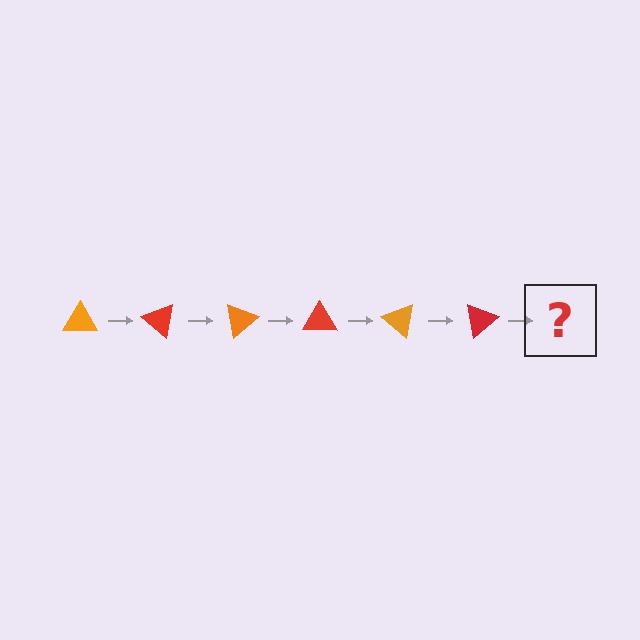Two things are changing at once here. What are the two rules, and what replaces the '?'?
The two rules are that it rotates 40 degrees each step and the color cycles through orange and red. The '?' should be an orange triangle, rotated 240 degrees from the start.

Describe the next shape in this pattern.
It should be an orange triangle, rotated 240 degrees from the start.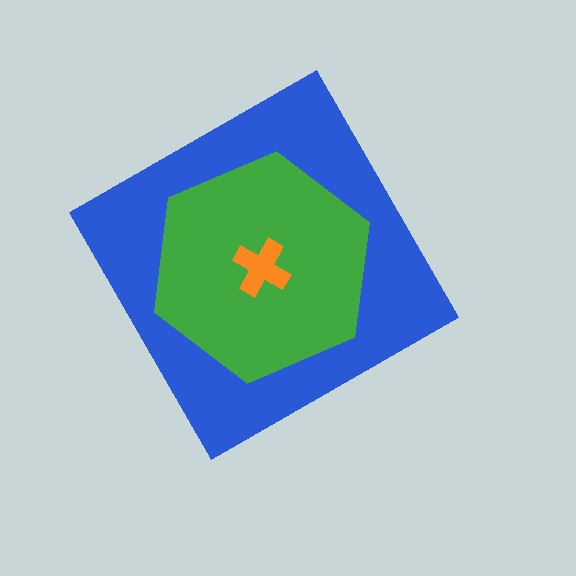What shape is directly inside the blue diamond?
The green hexagon.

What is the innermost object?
The orange cross.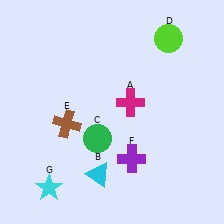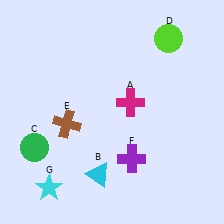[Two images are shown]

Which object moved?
The green circle (C) moved left.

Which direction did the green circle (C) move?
The green circle (C) moved left.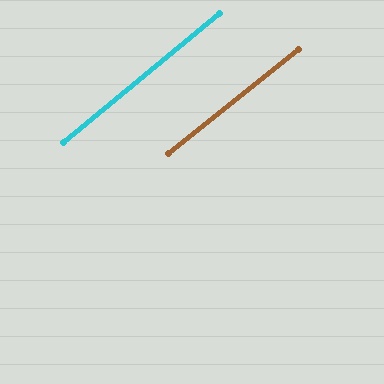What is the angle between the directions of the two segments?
Approximately 1 degree.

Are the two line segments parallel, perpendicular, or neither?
Parallel — their directions differ by only 0.9°.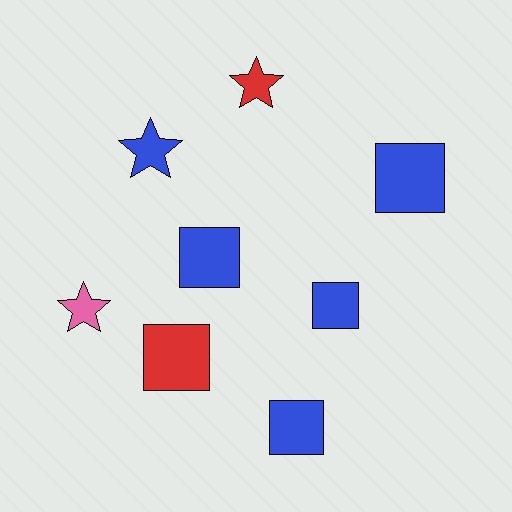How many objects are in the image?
There are 8 objects.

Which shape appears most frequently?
Square, with 5 objects.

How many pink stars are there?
There is 1 pink star.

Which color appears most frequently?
Blue, with 5 objects.